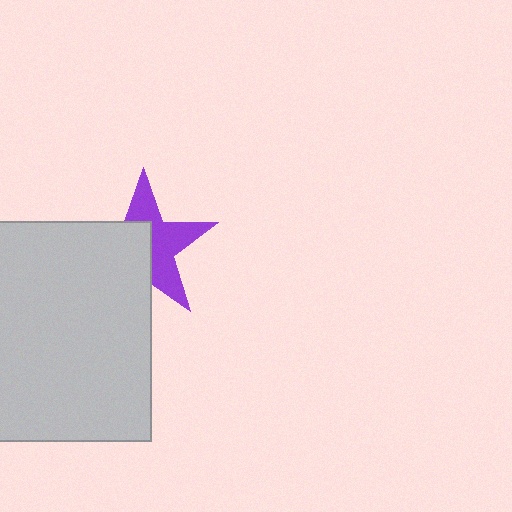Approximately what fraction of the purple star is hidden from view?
Roughly 49% of the purple star is hidden behind the light gray square.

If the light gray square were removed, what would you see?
You would see the complete purple star.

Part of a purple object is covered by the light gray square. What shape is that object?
It is a star.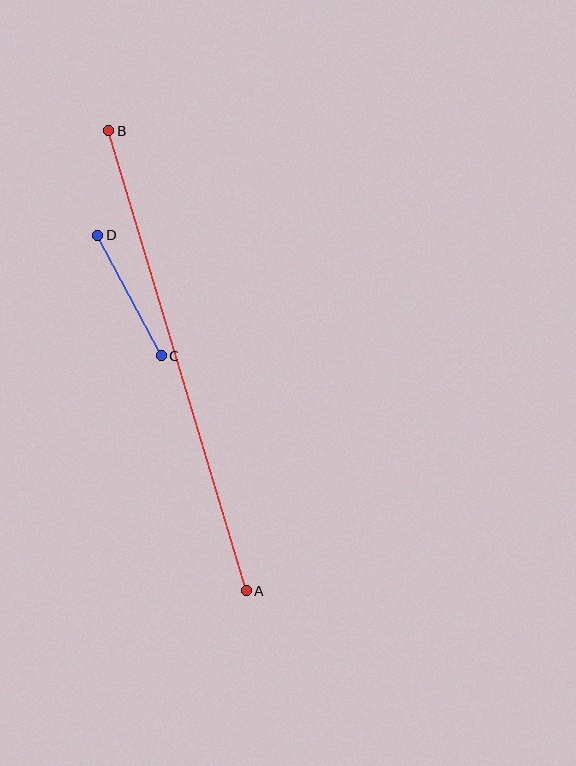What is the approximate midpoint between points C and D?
The midpoint is at approximately (130, 296) pixels.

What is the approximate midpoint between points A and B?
The midpoint is at approximately (178, 361) pixels.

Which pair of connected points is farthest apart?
Points A and B are farthest apart.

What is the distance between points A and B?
The distance is approximately 480 pixels.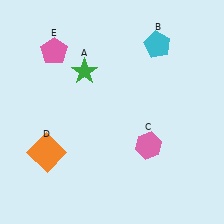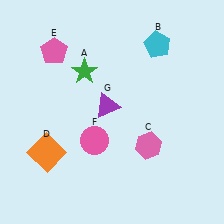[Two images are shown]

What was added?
A pink circle (F), a purple triangle (G) were added in Image 2.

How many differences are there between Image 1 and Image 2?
There are 2 differences between the two images.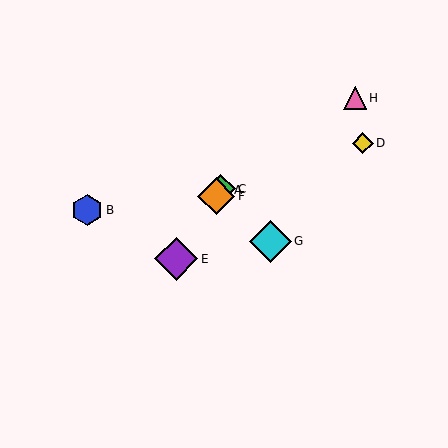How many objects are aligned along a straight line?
4 objects (A, C, E, F) are aligned along a straight line.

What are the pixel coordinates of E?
Object E is at (176, 259).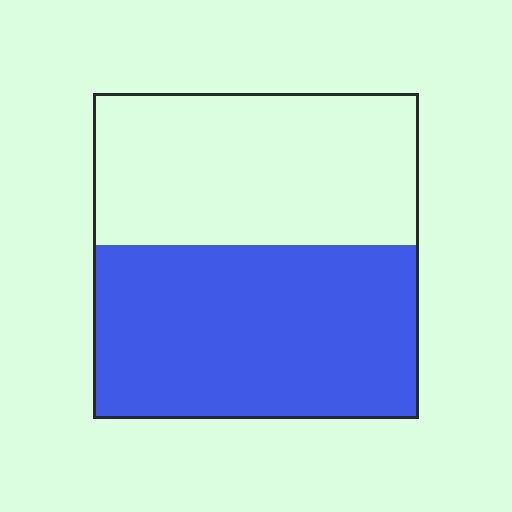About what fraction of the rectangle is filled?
About one half (1/2).